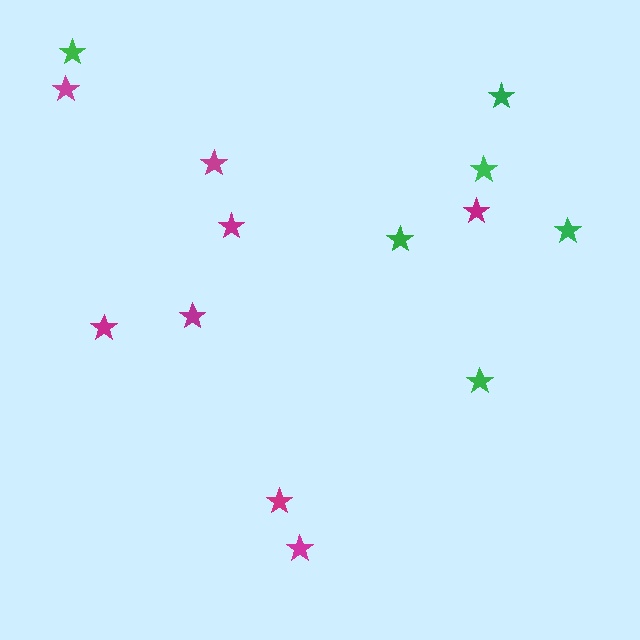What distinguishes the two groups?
There are 2 groups: one group of green stars (6) and one group of magenta stars (8).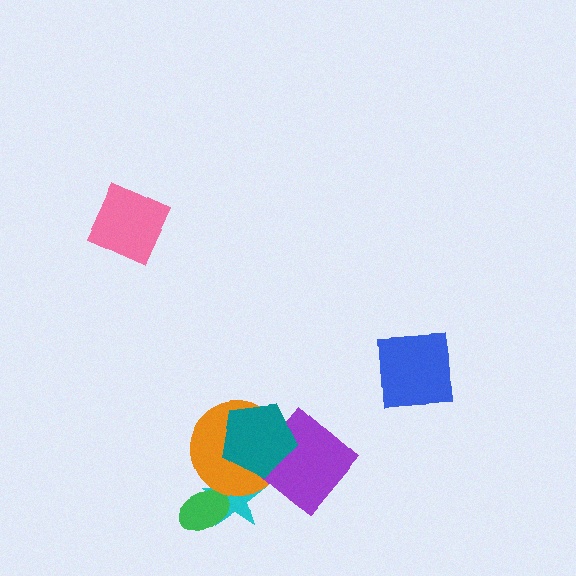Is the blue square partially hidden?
No, no other shape covers it.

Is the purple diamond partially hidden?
Yes, it is partially covered by another shape.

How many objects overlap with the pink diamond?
0 objects overlap with the pink diamond.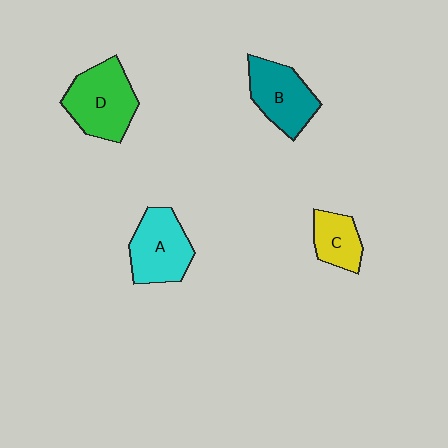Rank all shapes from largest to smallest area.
From largest to smallest: D (green), A (cyan), B (teal), C (yellow).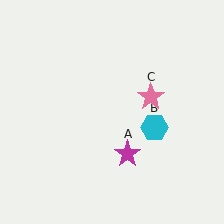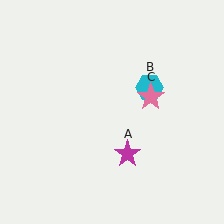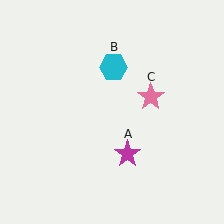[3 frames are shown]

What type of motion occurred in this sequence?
The cyan hexagon (object B) rotated counterclockwise around the center of the scene.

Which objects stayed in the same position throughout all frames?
Magenta star (object A) and pink star (object C) remained stationary.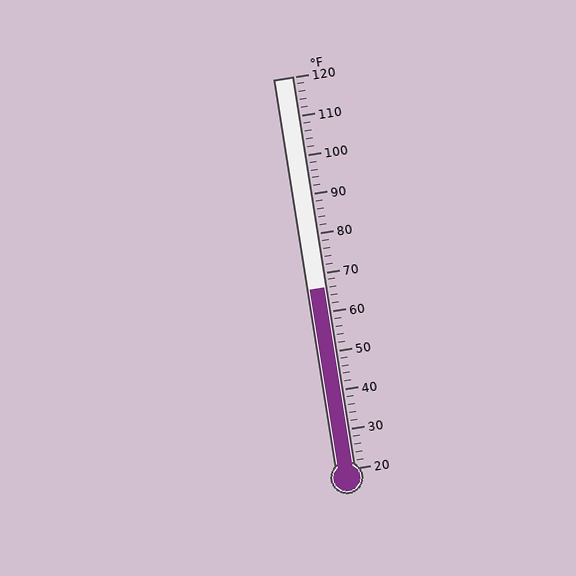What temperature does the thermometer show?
The thermometer shows approximately 66°F.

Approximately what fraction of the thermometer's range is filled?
The thermometer is filled to approximately 45% of its range.